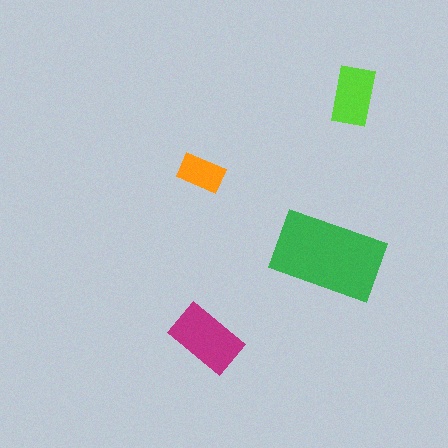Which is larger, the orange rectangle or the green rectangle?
The green one.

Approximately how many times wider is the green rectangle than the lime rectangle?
About 2 times wider.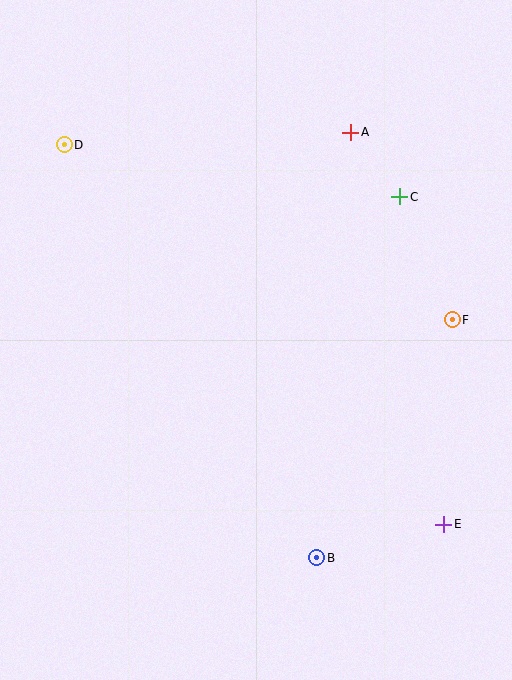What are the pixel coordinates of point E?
Point E is at (444, 524).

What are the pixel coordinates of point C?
Point C is at (400, 197).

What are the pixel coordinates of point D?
Point D is at (64, 145).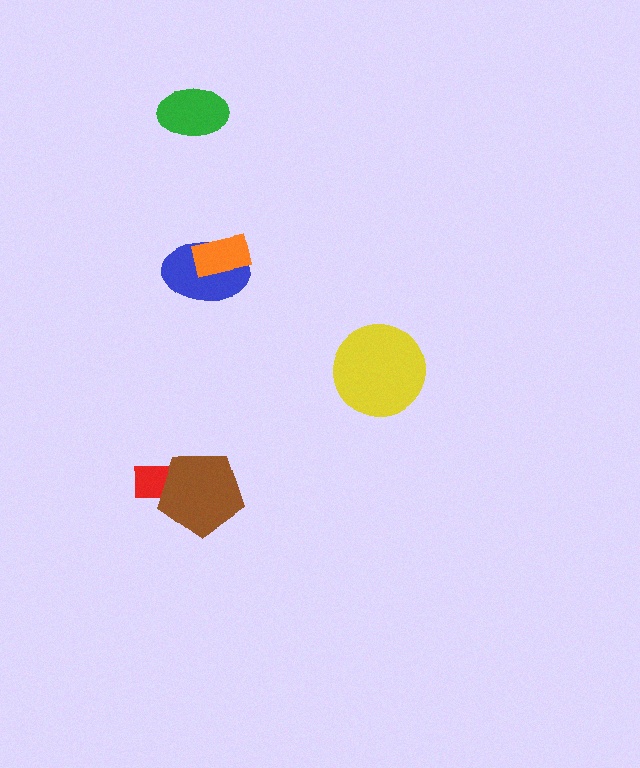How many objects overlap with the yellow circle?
0 objects overlap with the yellow circle.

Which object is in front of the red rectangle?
The brown pentagon is in front of the red rectangle.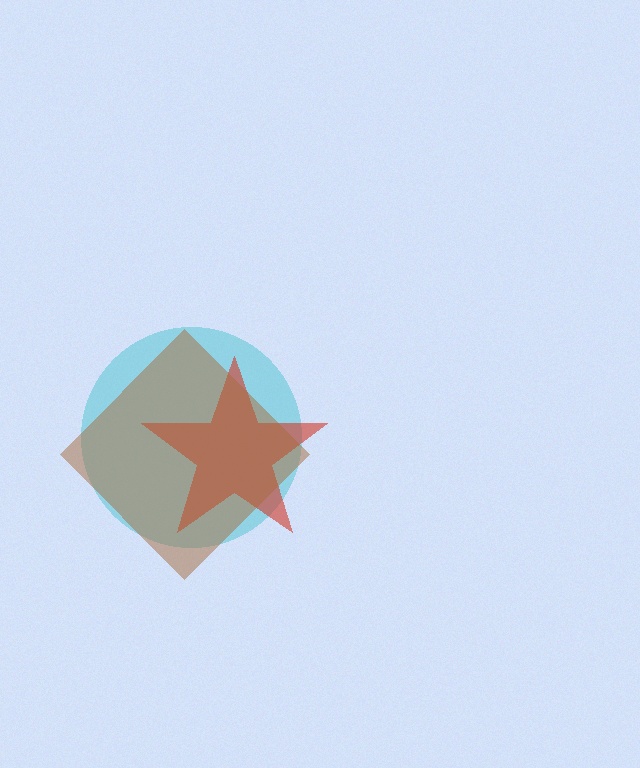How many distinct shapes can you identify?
There are 3 distinct shapes: a cyan circle, a red star, a brown diamond.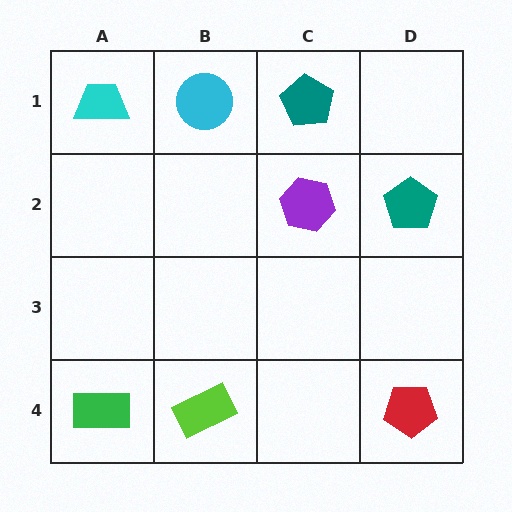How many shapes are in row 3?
0 shapes.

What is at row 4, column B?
A lime rectangle.